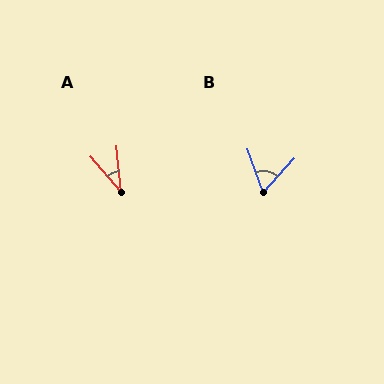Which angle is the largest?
B, at approximately 63 degrees.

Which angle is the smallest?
A, at approximately 36 degrees.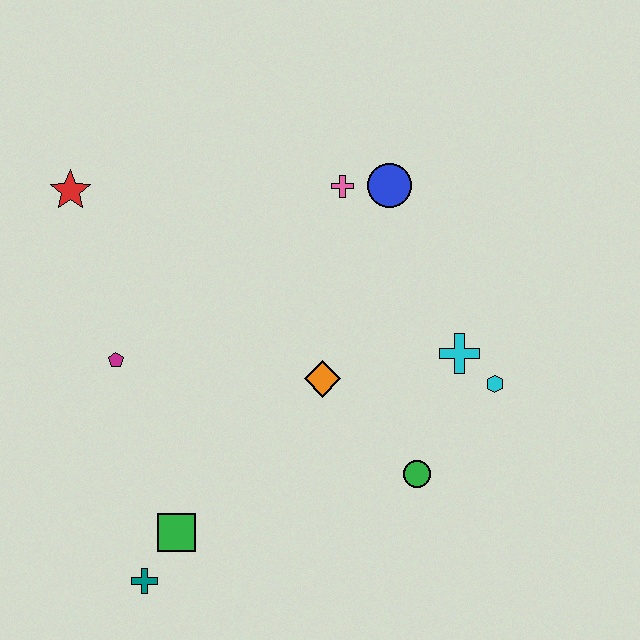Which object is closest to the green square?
The teal cross is closest to the green square.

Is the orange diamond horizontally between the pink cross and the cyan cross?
No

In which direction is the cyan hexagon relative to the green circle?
The cyan hexagon is above the green circle.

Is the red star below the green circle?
No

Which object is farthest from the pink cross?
The teal cross is farthest from the pink cross.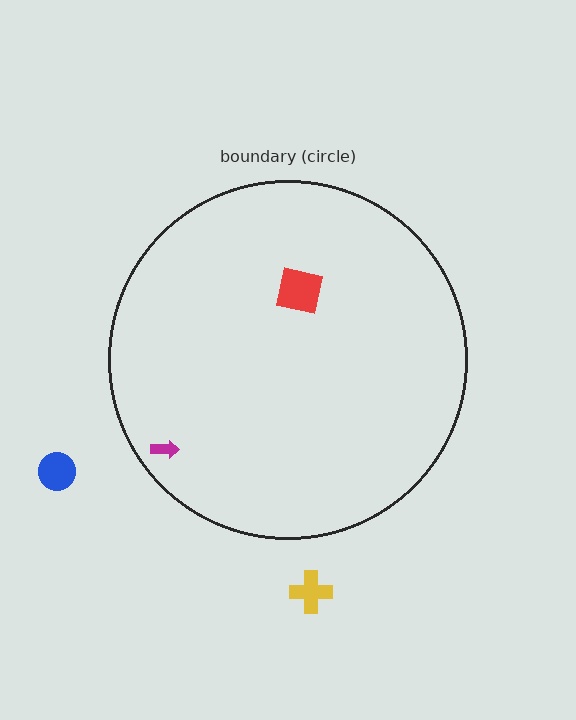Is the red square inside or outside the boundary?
Inside.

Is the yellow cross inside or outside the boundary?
Outside.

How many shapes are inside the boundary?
2 inside, 2 outside.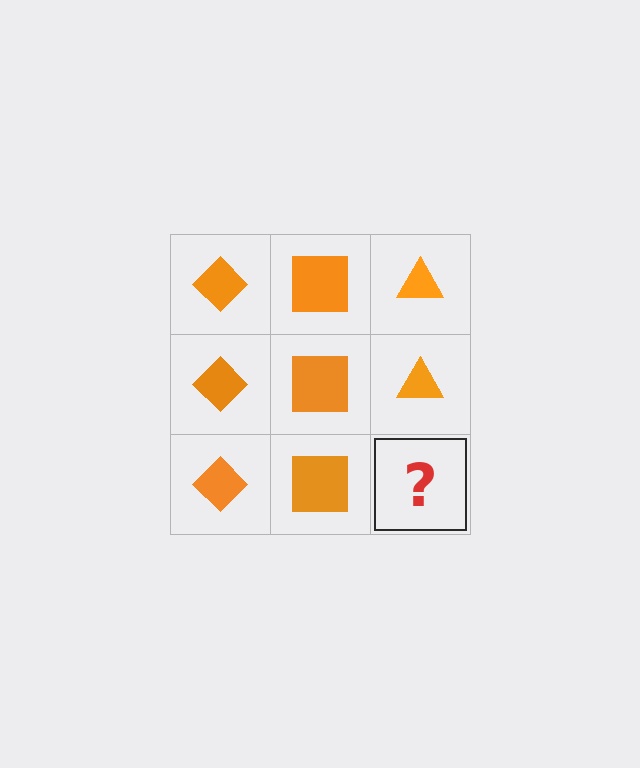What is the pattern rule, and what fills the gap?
The rule is that each column has a consistent shape. The gap should be filled with an orange triangle.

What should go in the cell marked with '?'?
The missing cell should contain an orange triangle.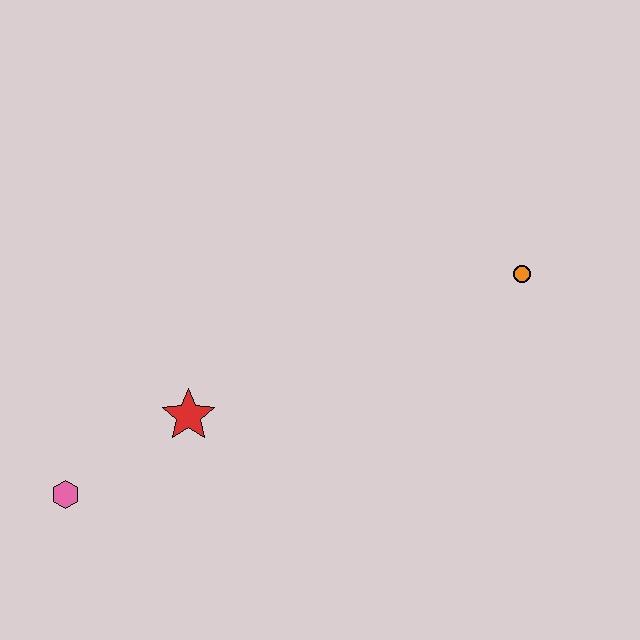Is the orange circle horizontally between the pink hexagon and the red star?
No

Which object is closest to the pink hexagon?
The red star is closest to the pink hexagon.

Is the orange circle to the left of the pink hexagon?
No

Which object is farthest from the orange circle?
The pink hexagon is farthest from the orange circle.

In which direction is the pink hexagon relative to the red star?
The pink hexagon is to the left of the red star.